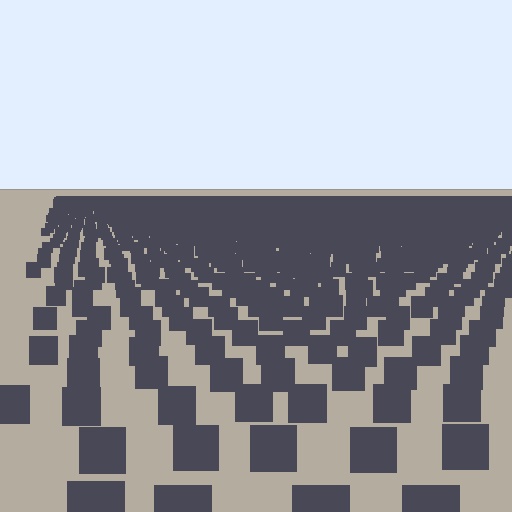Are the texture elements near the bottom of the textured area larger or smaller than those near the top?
Larger. Near the bottom, elements are closer to the viewer and appear at a bigger on-screen size.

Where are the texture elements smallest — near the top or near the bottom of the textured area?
Near the top.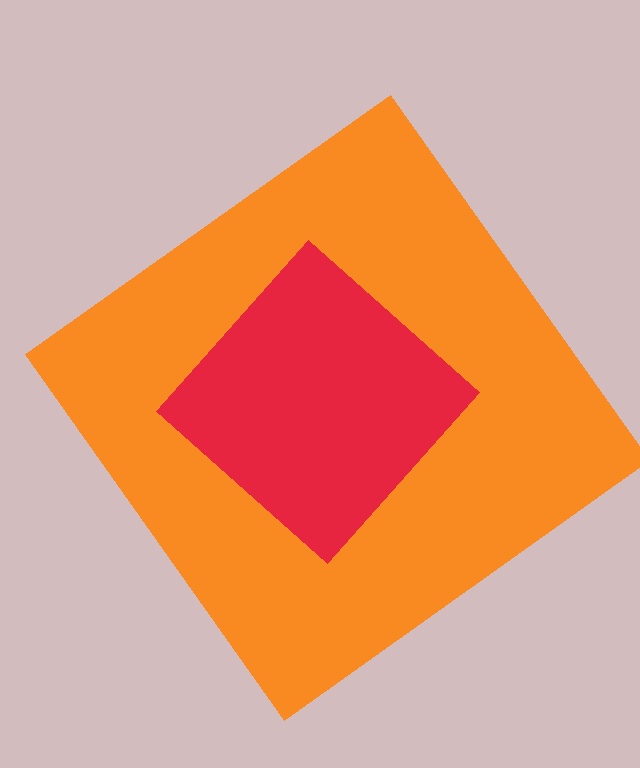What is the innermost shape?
The red diamond.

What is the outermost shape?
The orange diamond.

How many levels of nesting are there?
2.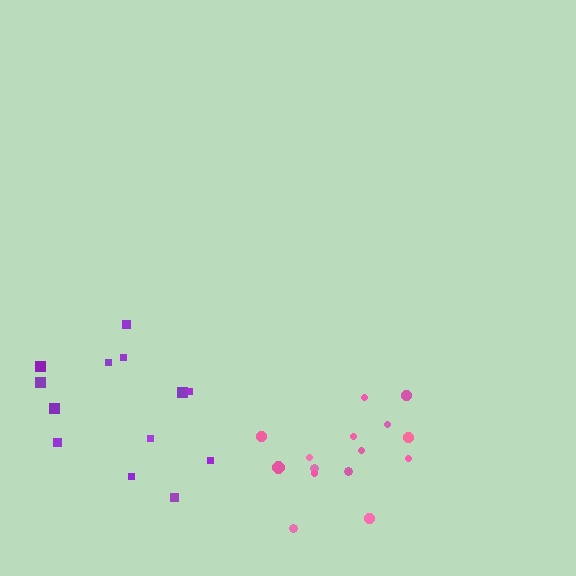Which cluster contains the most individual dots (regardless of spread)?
Pink (15).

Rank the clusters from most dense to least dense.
pink, purple.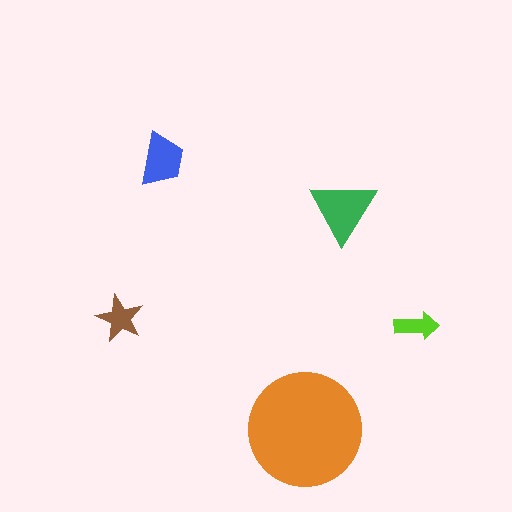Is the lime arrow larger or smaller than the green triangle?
Smaller.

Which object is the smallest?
The lime arrow.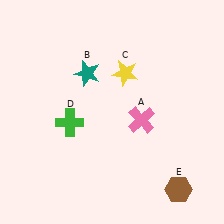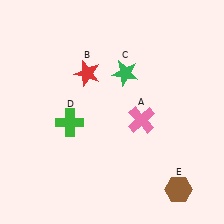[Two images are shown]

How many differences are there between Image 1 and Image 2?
There are 2 differences between the two images.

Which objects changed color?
B changed from teal to red. C changed from yellow to green.